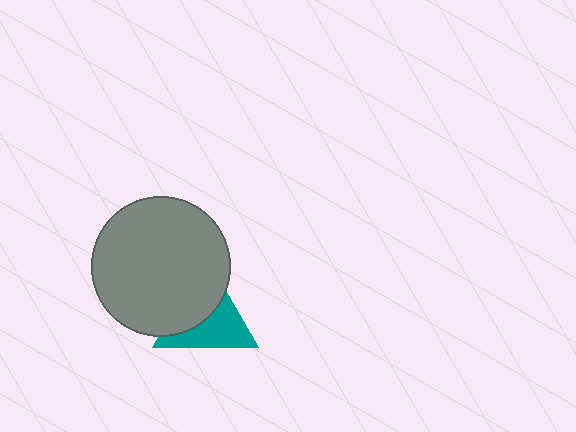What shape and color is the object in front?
The object in front is a gray circle.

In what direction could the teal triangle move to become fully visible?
The teal triangle could move toward the lower-right. That would shift it out from behind the gray circle entirely.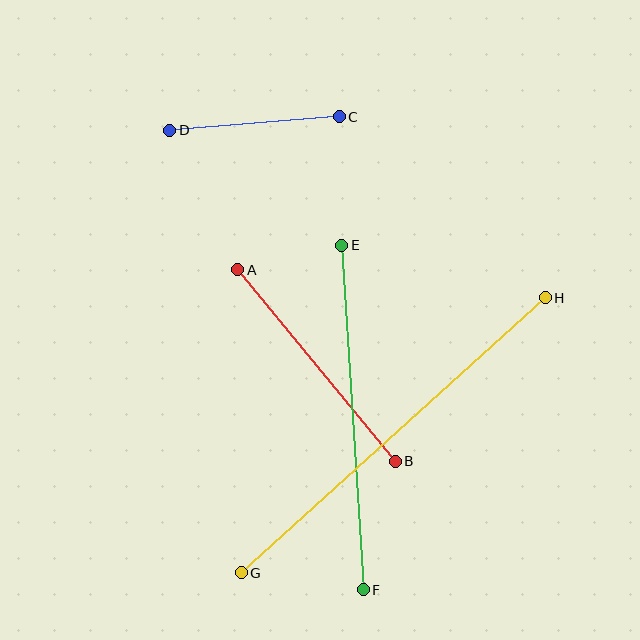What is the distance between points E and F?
The distance is approximately 345 pixels.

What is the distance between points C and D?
The distance is approximately 170 pixels.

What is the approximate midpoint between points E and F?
The midpoint is at approximately (352, 418) pixels.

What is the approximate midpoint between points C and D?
The midpoint is at approximately (254, 124) pixels.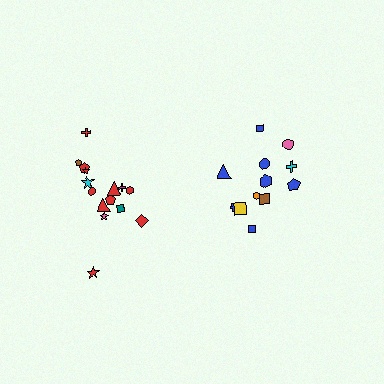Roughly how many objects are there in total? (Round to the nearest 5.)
Roughly 25 objects in total.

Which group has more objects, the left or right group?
The left group.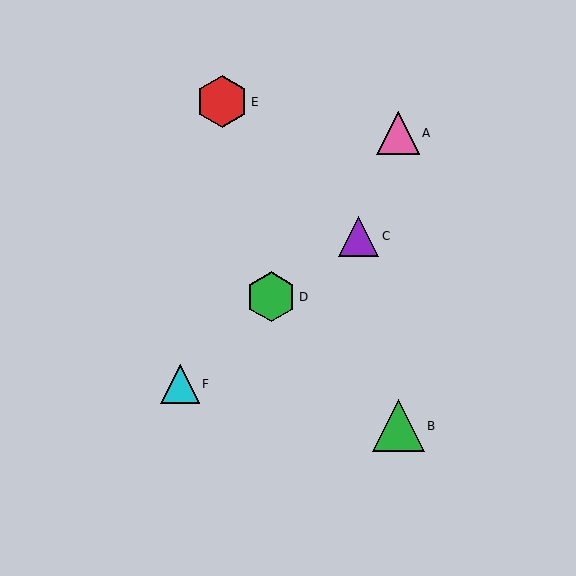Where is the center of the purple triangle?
The center of the purple triangle is at (358, 236).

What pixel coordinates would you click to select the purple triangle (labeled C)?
Click at (358, 236) to select the purple triangle C.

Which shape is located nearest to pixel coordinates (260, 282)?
The green hexagon (labeled D) at (271, 297) is nearest to that location.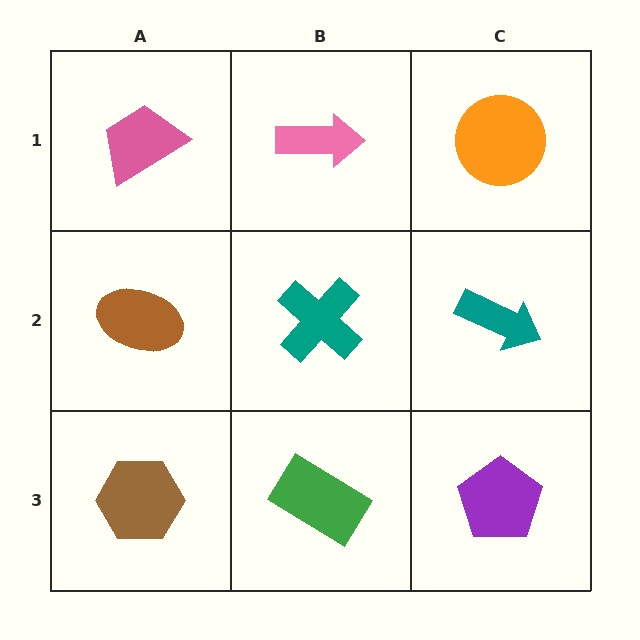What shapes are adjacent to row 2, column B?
A pink arrow (row 1, column B), a green rectangle (row 3, column B), a brown ellipse (row 2, column A), a teal arrow (row 2, column C).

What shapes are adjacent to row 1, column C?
A teal arrow (row 2, column C), a pink arrow (row 1, column B).